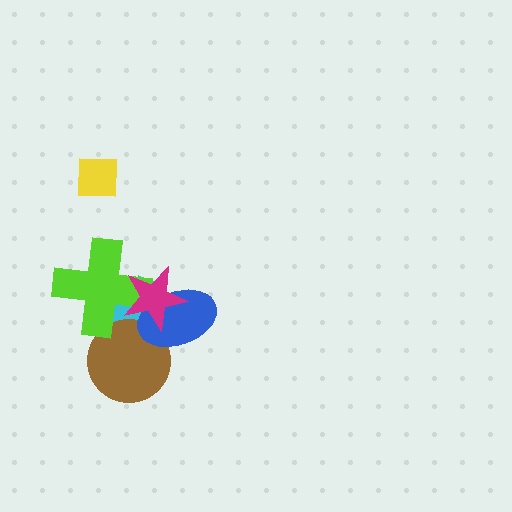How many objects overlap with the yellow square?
0 objects overlap with the yellow square.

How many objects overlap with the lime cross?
3 objects overlap with the lime cross.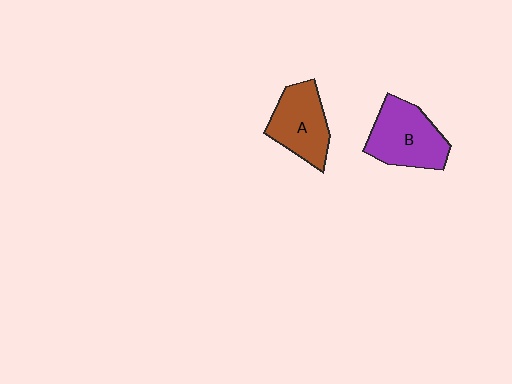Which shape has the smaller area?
Shape A (brown).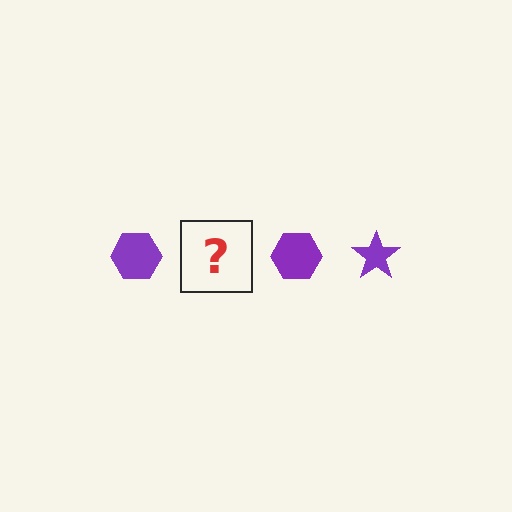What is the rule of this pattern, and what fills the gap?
The rule is that the pattern cycles through hexagon, star shapes in purple. The gap should be filled with a purple star.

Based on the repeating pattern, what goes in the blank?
The blank should be a purple star.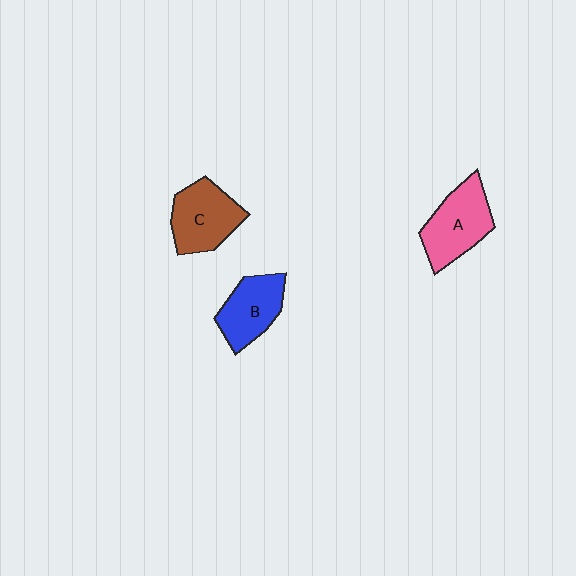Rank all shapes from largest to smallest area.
From largest to smallest: A (pink), C (brown), B (blue).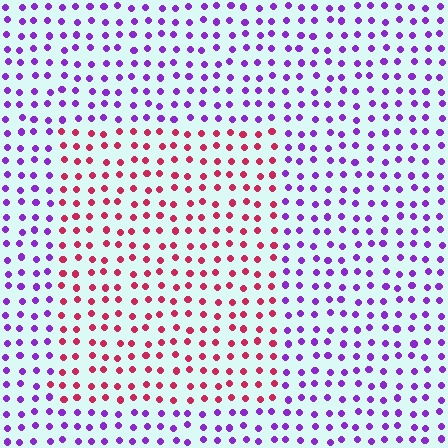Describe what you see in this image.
The image is filled with small purple elements in a uniform arrangement. A rectangle-shaped region is visible where the elements are tinted to a slightly different hue, forming a subtle color boundary.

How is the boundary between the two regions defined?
The boundary is defined purely by a slight shift in hue (about 64 degrees). Spacing, size, and orientation are identical on both sides.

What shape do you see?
I see a rectangle.